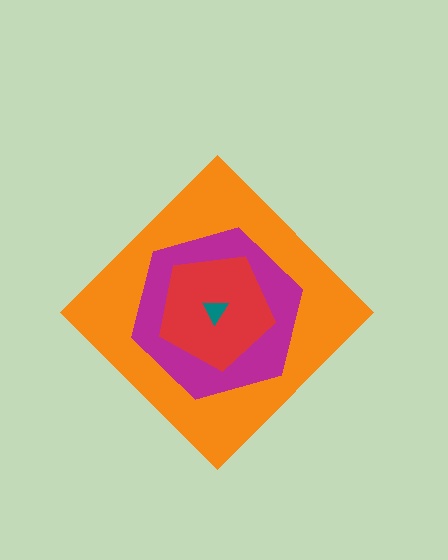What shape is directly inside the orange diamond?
The magenta hexagon.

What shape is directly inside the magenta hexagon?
The red pentagon.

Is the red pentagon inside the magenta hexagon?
Yes.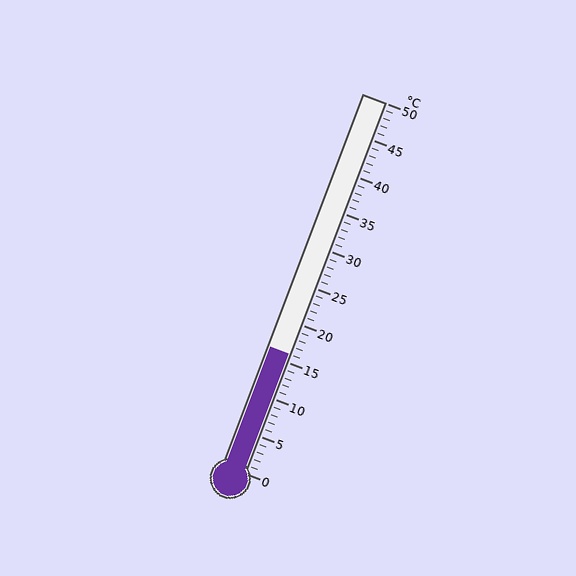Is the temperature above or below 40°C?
The temperature is below 40°C.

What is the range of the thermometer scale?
The thermometer scale ranges from 0°C to 50°C.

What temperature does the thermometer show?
The thermometer shows approximately 16°C.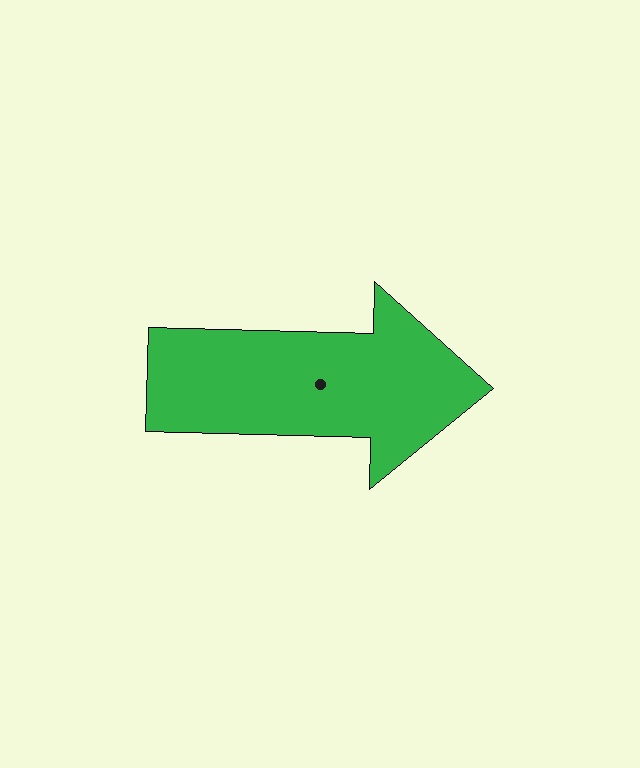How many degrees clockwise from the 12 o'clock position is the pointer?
Approximately 91 degrees.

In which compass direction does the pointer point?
East.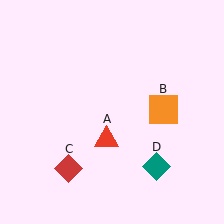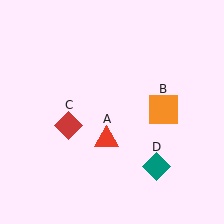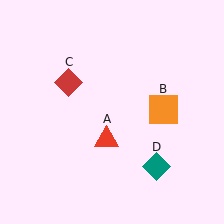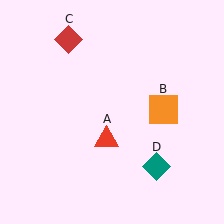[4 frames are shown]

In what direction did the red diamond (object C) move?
The red diamond (object C) moved up.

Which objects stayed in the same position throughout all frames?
Red triangle (object A) and orange square (object B) and teal diamond (object D) remained stationary.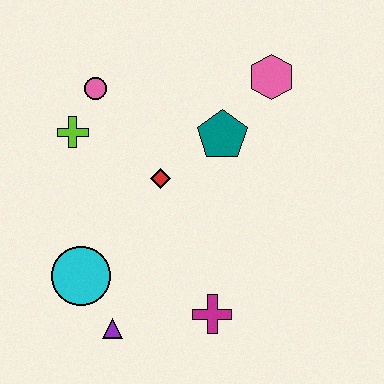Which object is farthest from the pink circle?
The magenta cross is farthest from the pink circle.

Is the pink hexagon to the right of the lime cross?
Yes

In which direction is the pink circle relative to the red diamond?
The pink circle is above the red diamond.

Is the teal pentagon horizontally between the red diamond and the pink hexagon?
Yes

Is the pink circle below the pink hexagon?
Yes